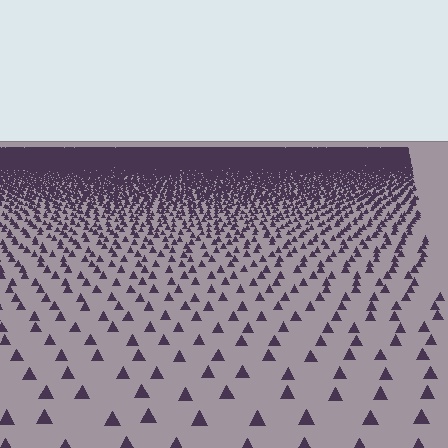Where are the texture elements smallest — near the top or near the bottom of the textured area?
Near the top.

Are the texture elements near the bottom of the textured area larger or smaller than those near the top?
Larger. Near the bottom, elements are closer to the viewer and appear at a bigger on-screen size.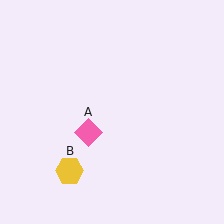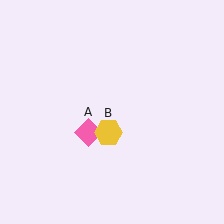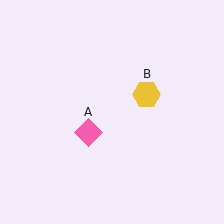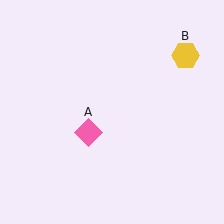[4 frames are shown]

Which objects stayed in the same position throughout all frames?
Pink diamond (object A) remained stationary.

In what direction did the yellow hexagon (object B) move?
The yellow hexagon (object B) moved up and to the right.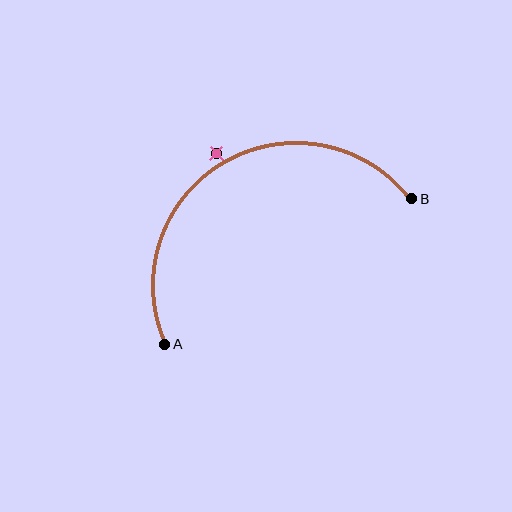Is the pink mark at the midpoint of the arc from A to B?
No — the pink mark does not lie on the arc at all. It sits slightly outside the curve.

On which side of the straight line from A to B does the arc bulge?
The arc bulges above the straight line connecting A and B.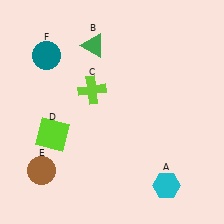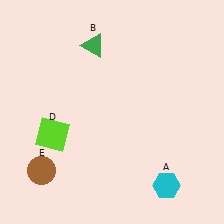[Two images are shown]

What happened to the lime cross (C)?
The lime cross (C) was removed in Image 2. It was in the top-left area of Image 1.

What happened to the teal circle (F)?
The teal circle (F) was removed in Image 2. It was in the top-left area of Image 1.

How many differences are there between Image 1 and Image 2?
There are 2 differences between the two images.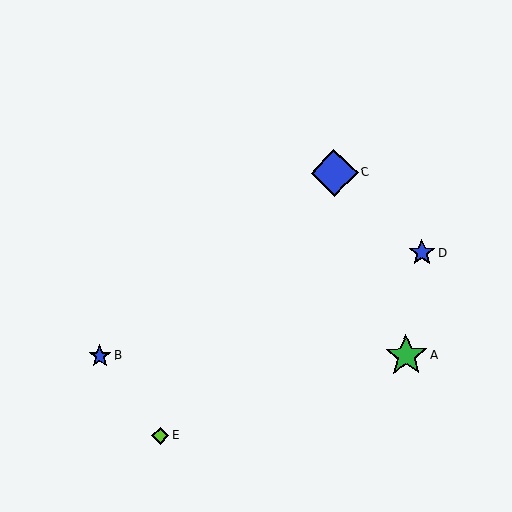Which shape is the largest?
The blue diamond (labeled C) is the largest.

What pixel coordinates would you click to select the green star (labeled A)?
Click at (406, 356) to select the green star A.